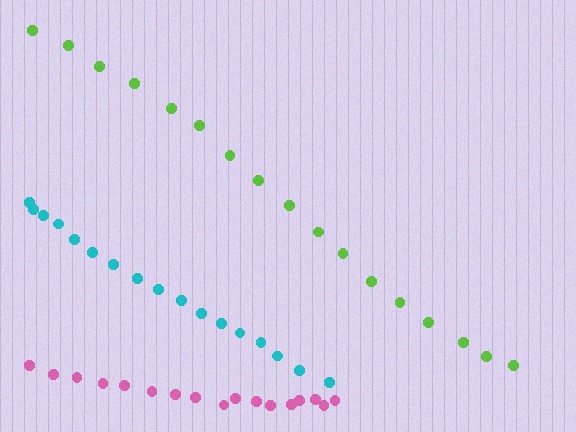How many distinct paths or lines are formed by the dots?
There are 3 distinct paths.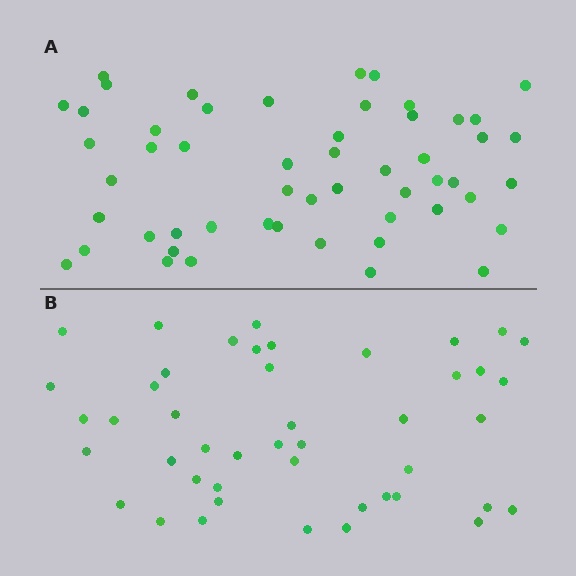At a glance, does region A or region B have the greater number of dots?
Region A (the top region) has more dots.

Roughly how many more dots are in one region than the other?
Region A has roughly 8 or so more dots than region B.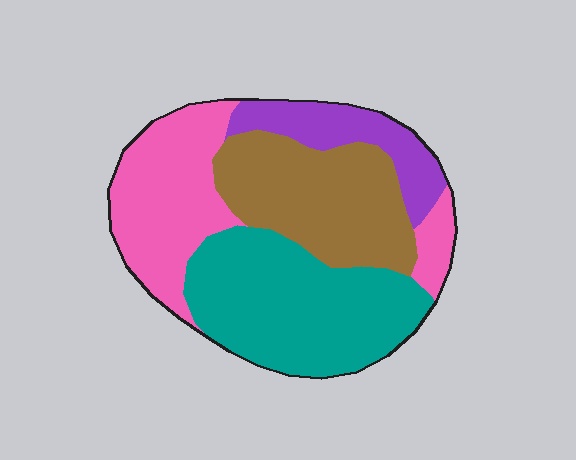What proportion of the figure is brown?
Brown covers about 25% of the figure.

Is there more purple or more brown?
Brown.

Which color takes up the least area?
Purple, at roughly 15%.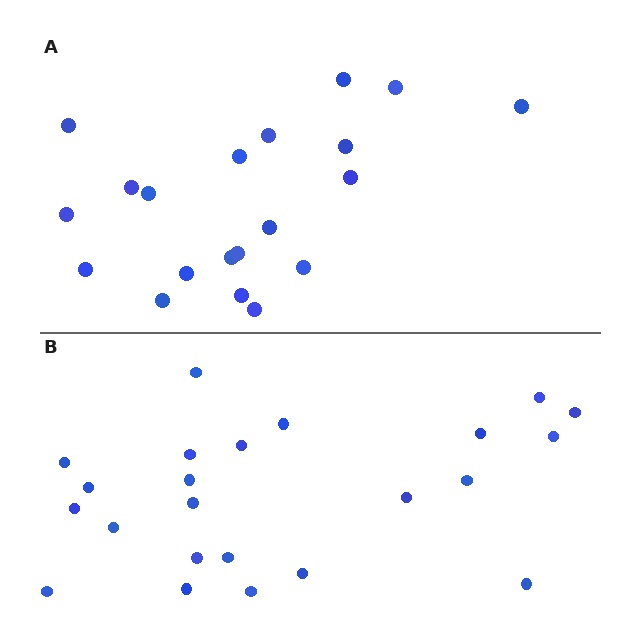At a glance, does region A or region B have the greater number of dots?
Region B (the bottom region) has more dots.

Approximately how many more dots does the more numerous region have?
Region B has just a few more — roughly 2 or 3 more dots than region A.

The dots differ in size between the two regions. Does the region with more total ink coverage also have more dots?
No. Region A has more total ink coverage because its dots are larger, but region B actually contains more individual dots. Total area can be misleading — the number of items is what matters here.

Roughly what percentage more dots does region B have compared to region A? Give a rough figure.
About 15% more.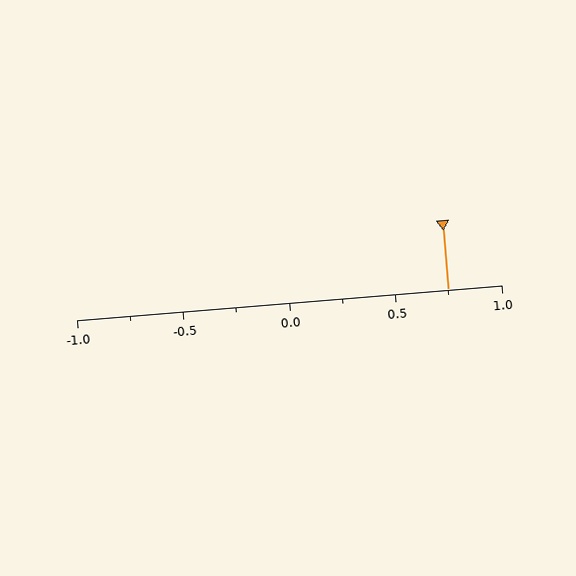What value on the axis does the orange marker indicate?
The marker indicates approximately 0.75.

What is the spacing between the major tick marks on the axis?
The major ticks are spaced 0.5 apart.